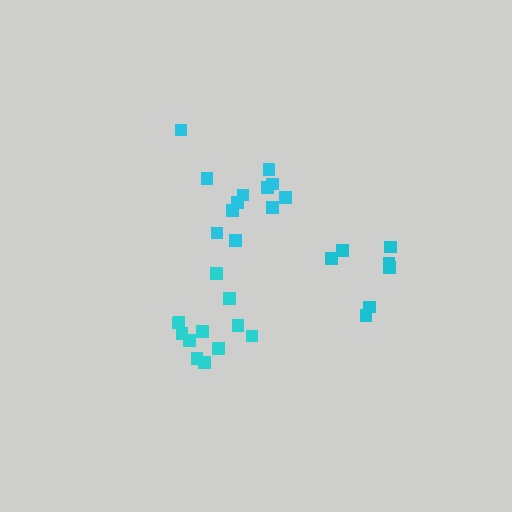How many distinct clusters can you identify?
There are 3 distinct clusters.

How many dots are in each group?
Group 1: 7 dots, Group 2: 12 dots, Group 3: 12 dots (31 total).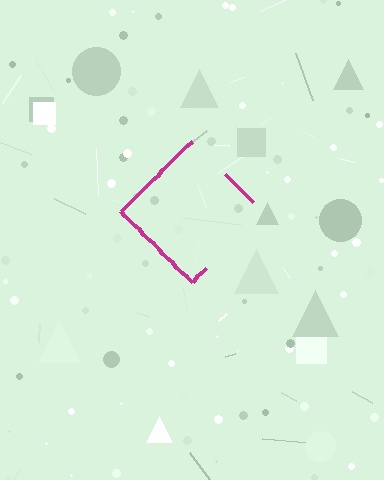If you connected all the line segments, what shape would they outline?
They would outline a diamond.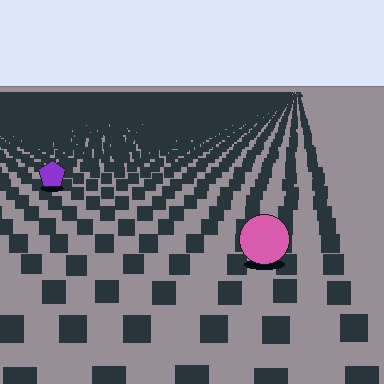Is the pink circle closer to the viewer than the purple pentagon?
Yes. The pink circle is closer — you can tell from the texture gradient: the ground texture is coarser near it.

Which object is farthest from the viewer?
The purple pentagon is farthest from the viewer. It appears smaller and the ground texture around it is denser.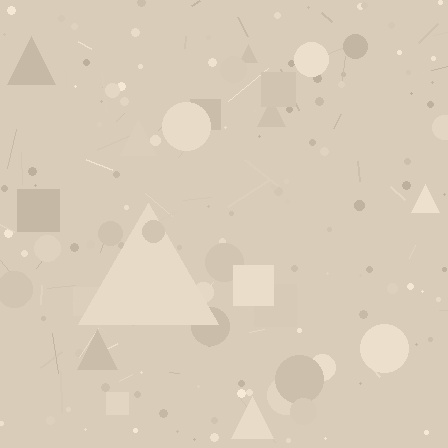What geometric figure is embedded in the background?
A triangle is embedded in the background.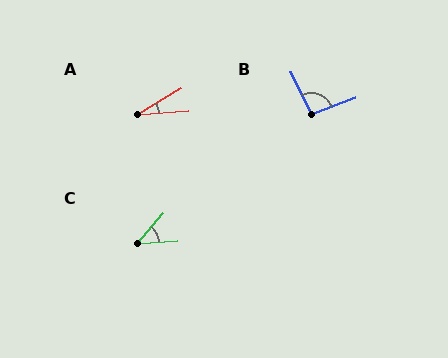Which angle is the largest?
B, at approximately 94 degrees.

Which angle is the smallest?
A, at approximately 27 degrees.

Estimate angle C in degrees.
Approximately 45 degrees.